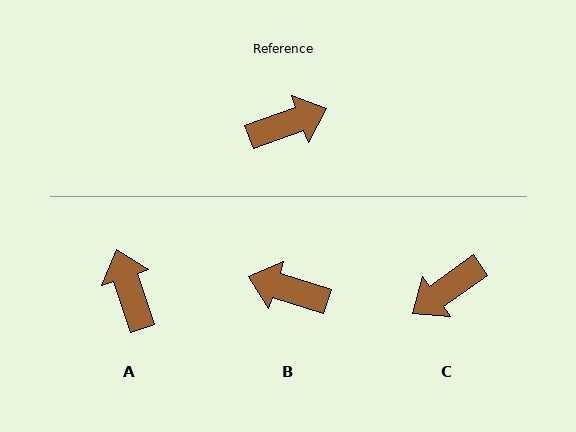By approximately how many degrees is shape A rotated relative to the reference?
Approximately 88 degrees counter-clockwise.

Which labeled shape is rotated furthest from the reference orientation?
C, about 164 degrees away.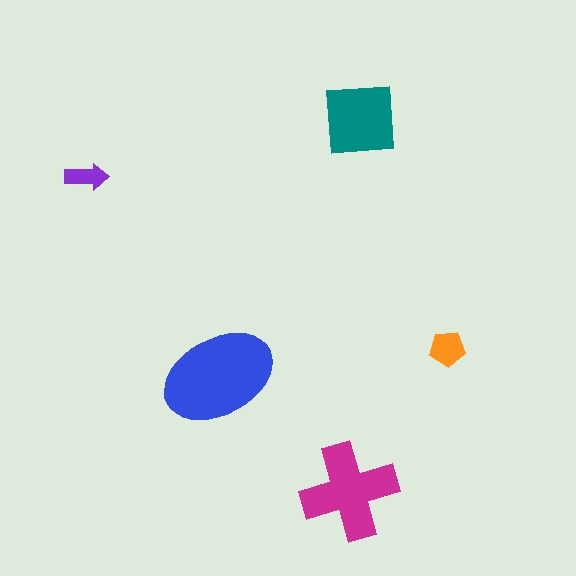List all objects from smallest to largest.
The purple arrow, the orange pentagon, the teal square, the magenta cross, the blue ellipse.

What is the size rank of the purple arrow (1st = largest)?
5th.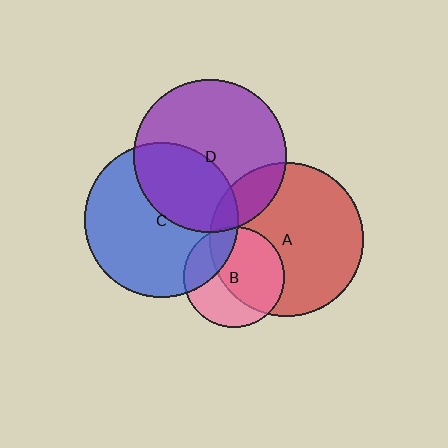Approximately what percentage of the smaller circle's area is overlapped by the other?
Approximately 35%.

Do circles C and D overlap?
Yes.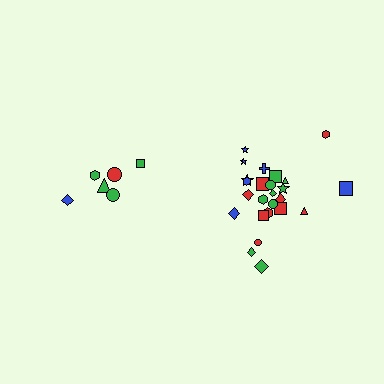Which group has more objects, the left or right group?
The right group.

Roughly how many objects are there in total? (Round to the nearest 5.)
Roughly 30 objects in total.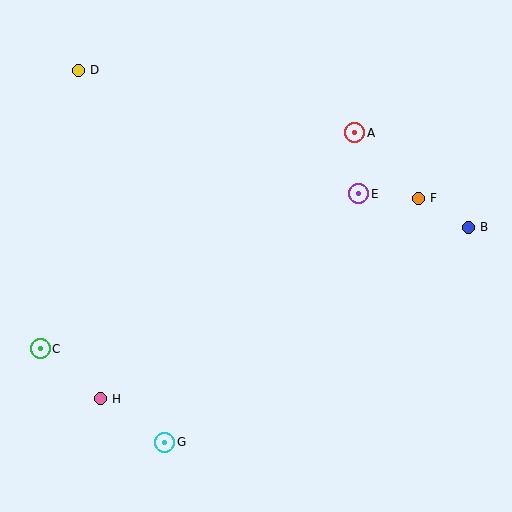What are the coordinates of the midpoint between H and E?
The midpoint between H and E is at (229, 296).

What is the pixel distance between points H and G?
The distance between H and G is 78 pixels.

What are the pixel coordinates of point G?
Point G is at (165, 442).